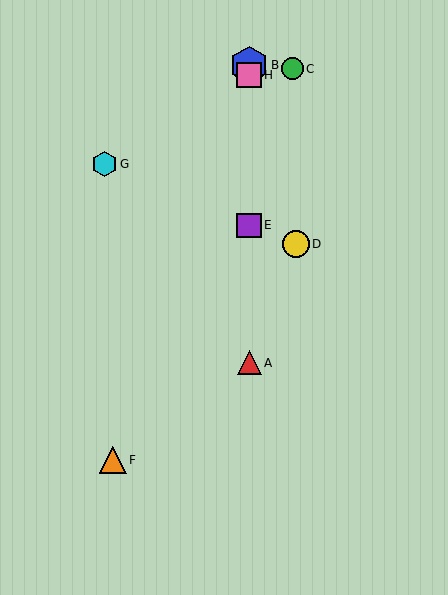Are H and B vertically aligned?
Yes, both are at x≈249.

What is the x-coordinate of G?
Object G is at x≈105.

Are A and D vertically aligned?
No, A is at x≈249 and D is at x≈296.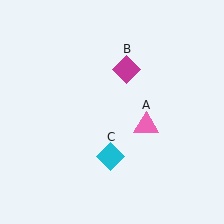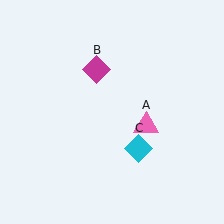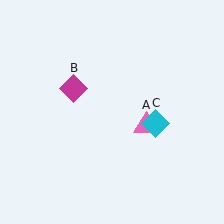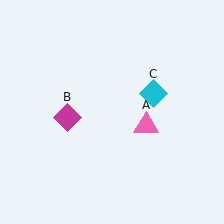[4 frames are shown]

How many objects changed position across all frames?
2 objects changed position: magenta diamond (object B), cyan diamond (object C).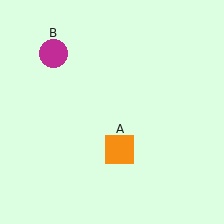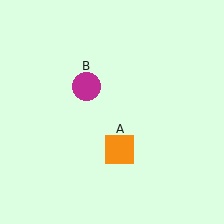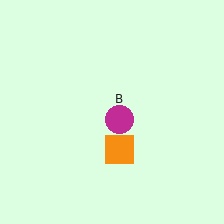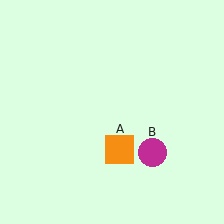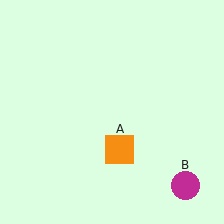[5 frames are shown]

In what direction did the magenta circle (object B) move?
The magenta circle (object B) moved down and to the right.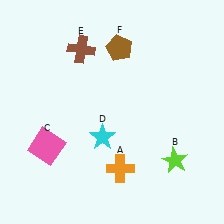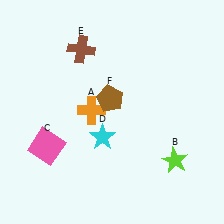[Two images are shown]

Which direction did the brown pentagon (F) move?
The brown pentagon (F) moved down.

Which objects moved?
The objects that moved are: the orange cross (A), the brown pentagon (F).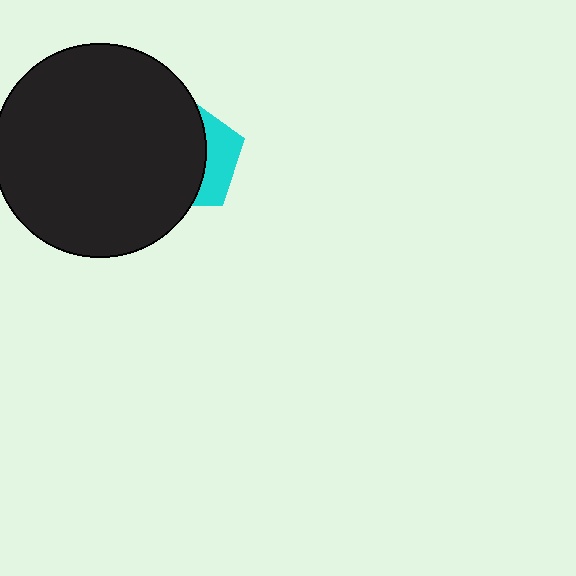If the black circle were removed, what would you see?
You would see the complete cyan pentagon.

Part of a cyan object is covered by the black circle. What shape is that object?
It is a pentagon.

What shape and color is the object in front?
The object in front is a black circle.